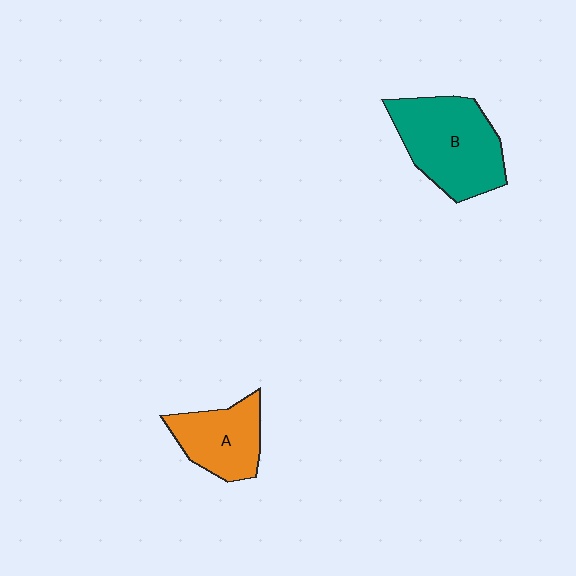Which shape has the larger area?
Shape B (teal).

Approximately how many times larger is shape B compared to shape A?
Approximately 1.5 times.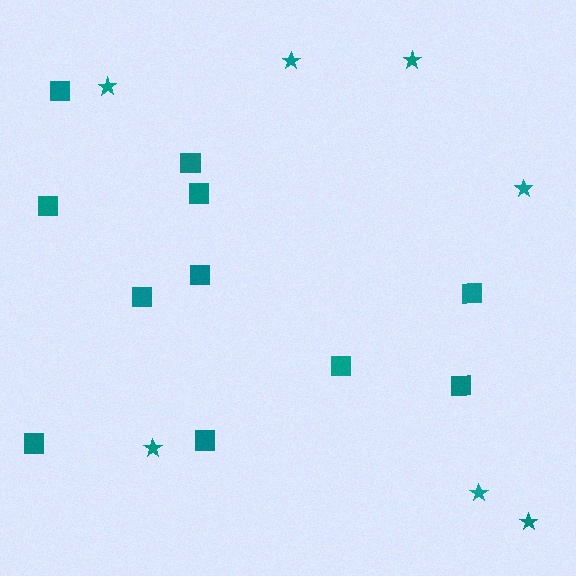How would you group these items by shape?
There are 2 groups: one group of squares (11) and one group of stars (7).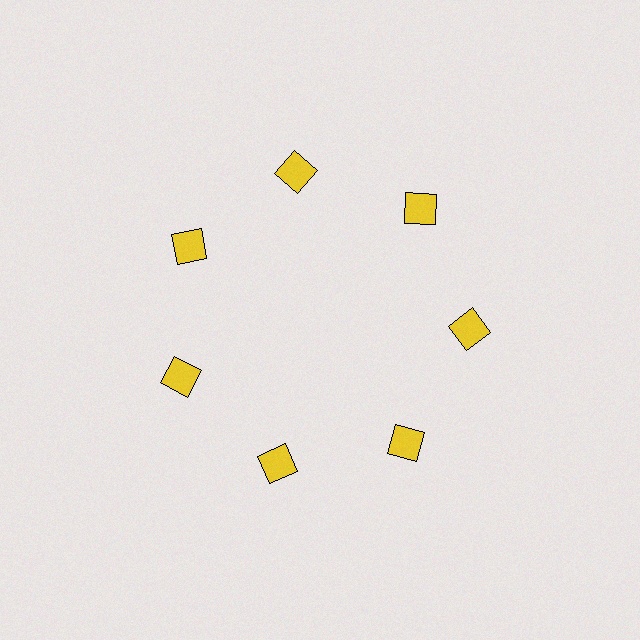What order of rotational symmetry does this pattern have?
This pattern has 7-fold rotational symmetry.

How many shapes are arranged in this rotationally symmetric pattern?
There are 7 shapes, arranged in 7 groups of 1.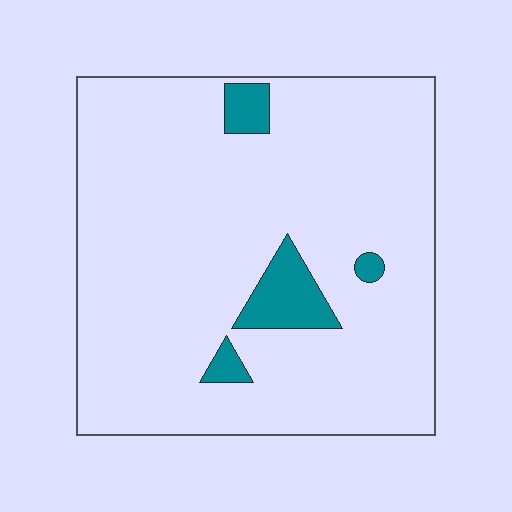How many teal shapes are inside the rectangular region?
4.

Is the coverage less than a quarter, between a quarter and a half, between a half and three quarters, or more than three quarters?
Less than a quarter.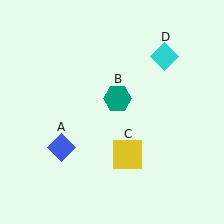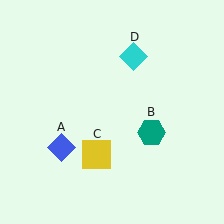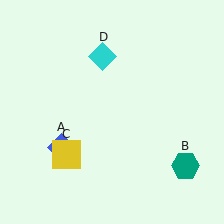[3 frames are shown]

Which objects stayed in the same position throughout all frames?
Blue diamond (object A) remained stationary.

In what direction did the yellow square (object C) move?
The yellow square (object C) moved left.